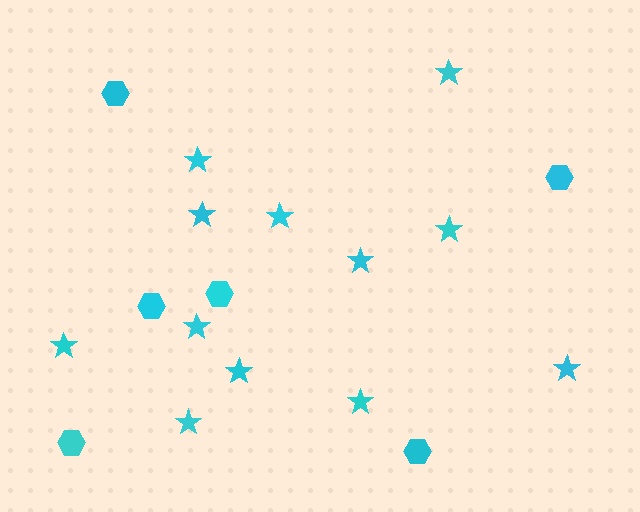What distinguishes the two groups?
There are 2 groups: one group of hexagons (6) and one group of stars (12).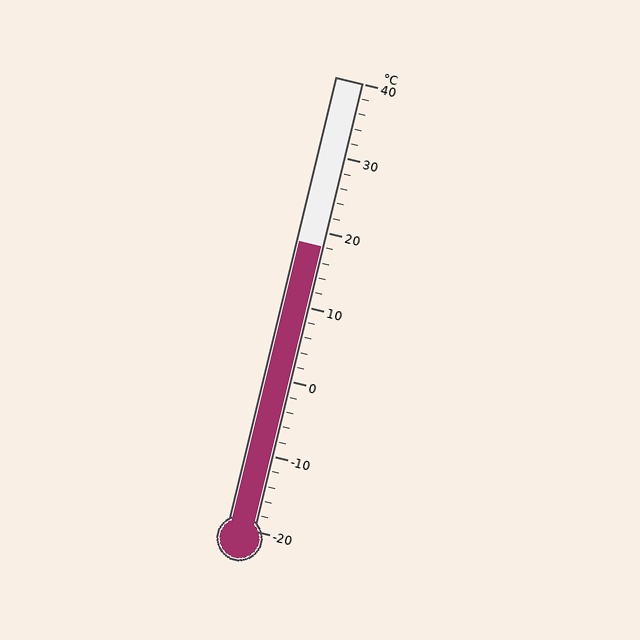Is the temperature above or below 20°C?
The temperature is below 20°C.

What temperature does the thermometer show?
The thermometer shows approximately 18°C.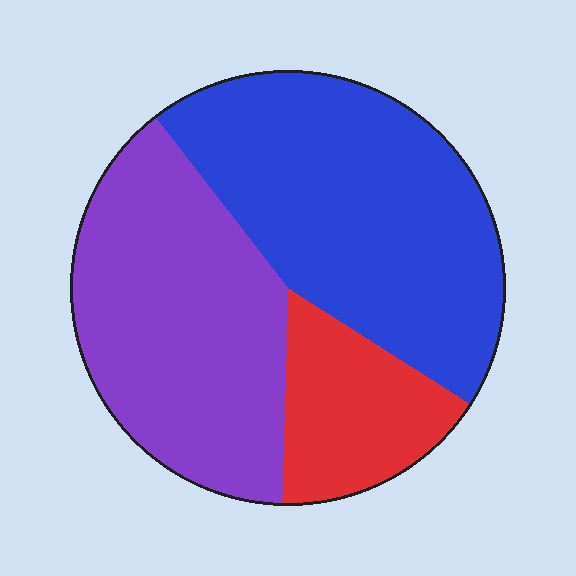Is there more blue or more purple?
Blue.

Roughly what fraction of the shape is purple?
Purple covers roughly 40% of the shape.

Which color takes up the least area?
Red, at roughly 15%.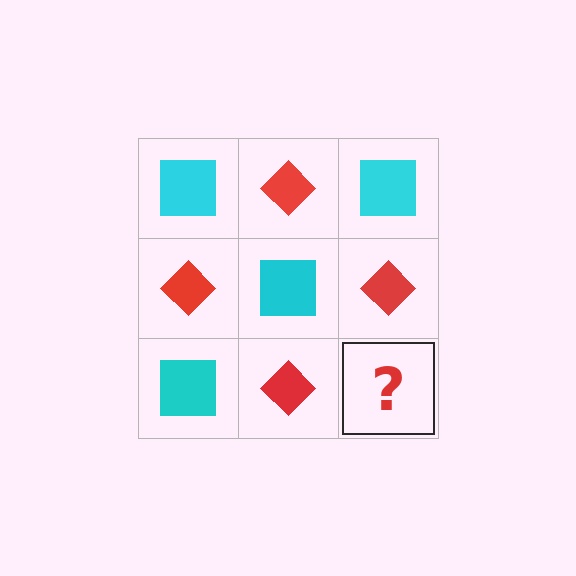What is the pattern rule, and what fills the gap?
The rule is that it alternates cyan square and red diamond in a checkerboard pattern. The gap should be filled with a cyan square.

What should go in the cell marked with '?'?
The missing cell should contain a cyan square.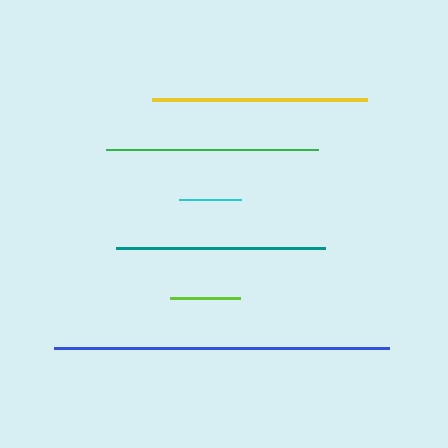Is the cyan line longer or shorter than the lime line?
The lime line is longer than the cyan line.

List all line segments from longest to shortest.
From longest to shortest: blue, yellow, green, teal, lime, cyan.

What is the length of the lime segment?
The lime segment is approximately 71 pixels long.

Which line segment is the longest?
The blue line is the longest at approximately 335 pixels.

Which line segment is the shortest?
The cyan line is the shortest at approximately 62 pixels.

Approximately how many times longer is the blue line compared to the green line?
The blue line is approximately 1.6 times the length of the green line.